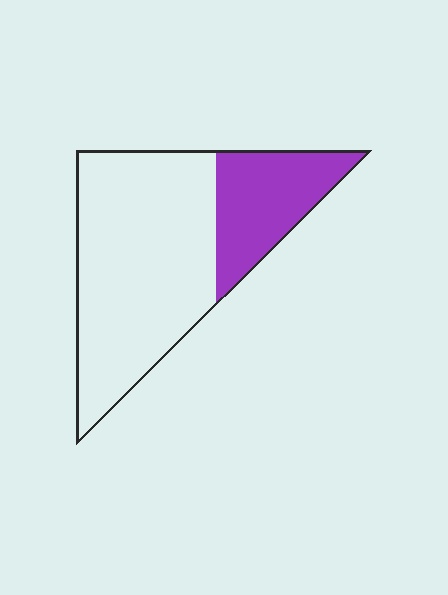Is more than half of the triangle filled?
No.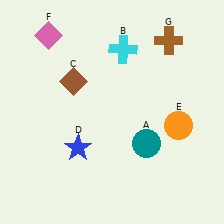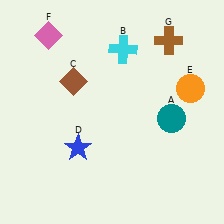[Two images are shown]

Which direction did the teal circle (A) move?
The teal circle (A) moved right.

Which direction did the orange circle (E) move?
The orange circle (E) moved up.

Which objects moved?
The objects that moved are: the teal circle (A), the orange circle (E).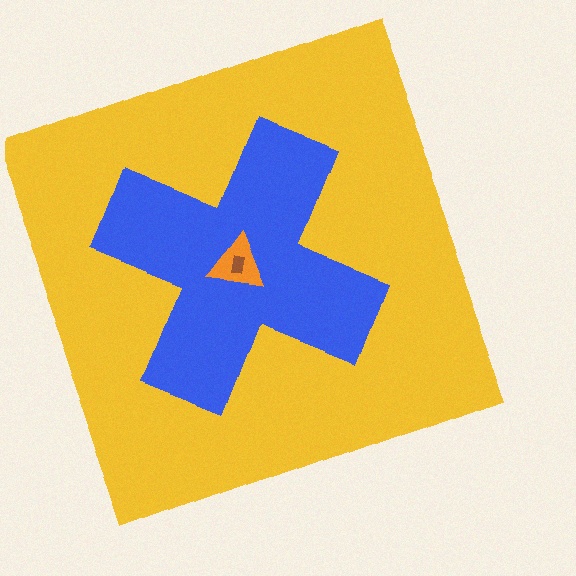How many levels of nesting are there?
4.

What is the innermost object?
The brown rectangle.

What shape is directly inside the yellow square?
The blue cross.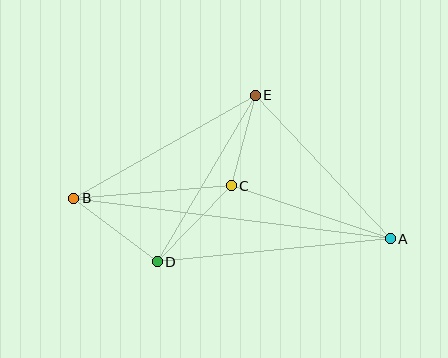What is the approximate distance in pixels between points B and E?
The distance between B and E is approximately 209 pixels.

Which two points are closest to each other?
Points C and E are closest to each other.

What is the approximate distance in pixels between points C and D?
The distance between C and D is approximately 106 pixels.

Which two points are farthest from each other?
Points A and B are farthest from each other.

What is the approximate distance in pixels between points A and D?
The distance between A and D is approximately 234 pixels.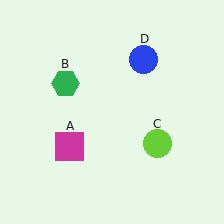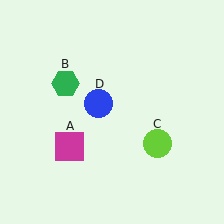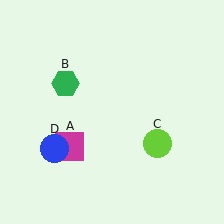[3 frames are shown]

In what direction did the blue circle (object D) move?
The blue circle (object D) moved down and to the left.